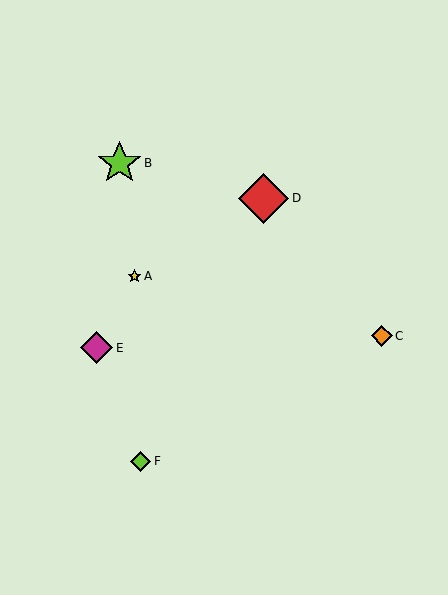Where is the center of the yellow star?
The center of the yellow star is at (134, 276).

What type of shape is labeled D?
Shape D is a red diamond.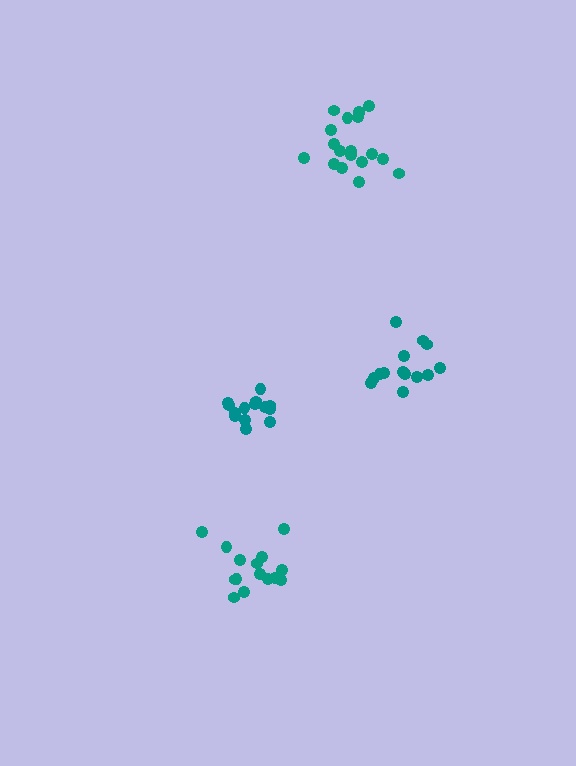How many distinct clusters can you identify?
There are 4 distinct clusters.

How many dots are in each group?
Group 1: 14 dots, Group 2: 15 dots, Group 3: 14 dots, Group 4: 19 dots (62 total).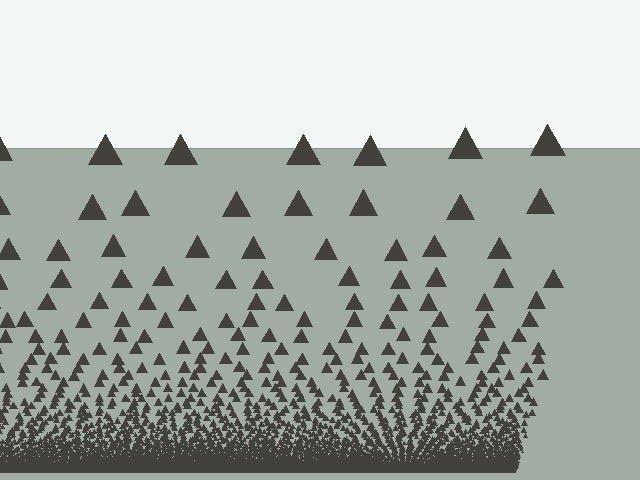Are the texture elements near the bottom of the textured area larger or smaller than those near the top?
Smaller. The gradient is inverted — elements near the bottom are smaller and denser.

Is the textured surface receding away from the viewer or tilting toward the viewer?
The surface appears to tilt toward the viewer. Texture elements get larger and sparser toward the top.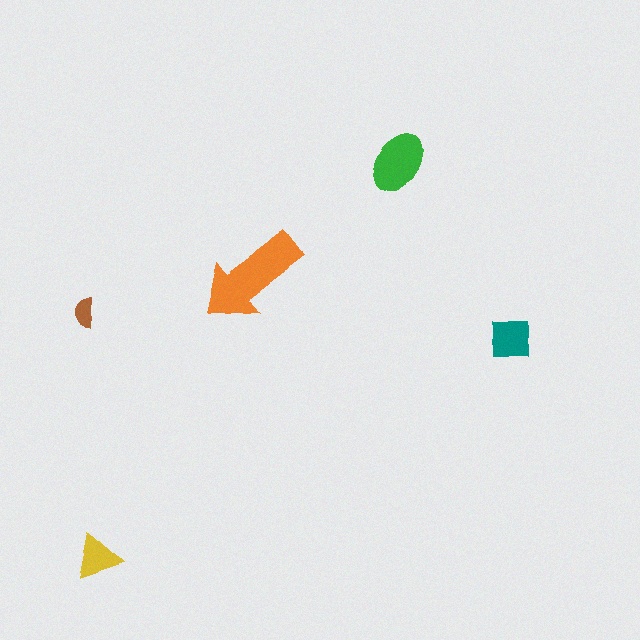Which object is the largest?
The orange arrow.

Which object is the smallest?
The brown semicircle.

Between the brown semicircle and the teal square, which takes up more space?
The teal square.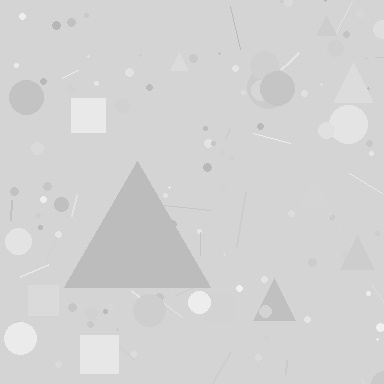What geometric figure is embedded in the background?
A triangle is embedded in the background.